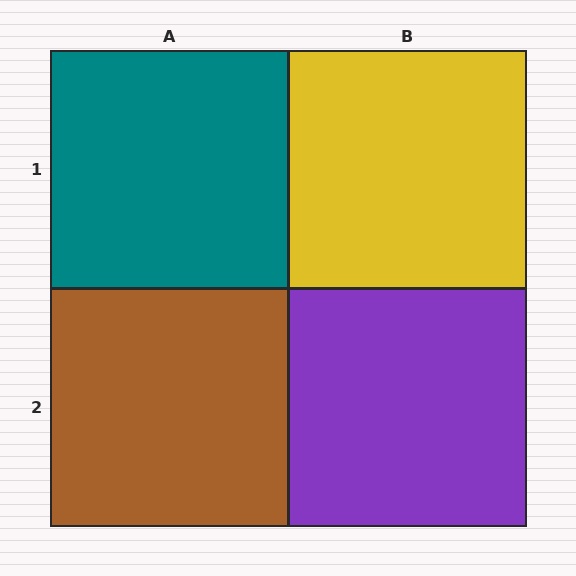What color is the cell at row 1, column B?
Yellow.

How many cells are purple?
1 cell is purple.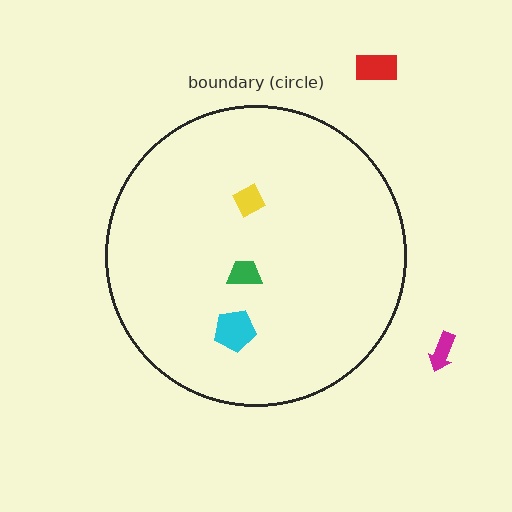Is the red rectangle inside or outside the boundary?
Outside.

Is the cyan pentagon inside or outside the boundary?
Inside.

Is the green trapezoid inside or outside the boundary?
Inside.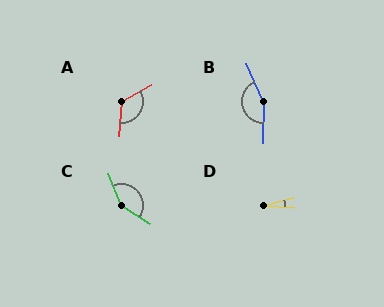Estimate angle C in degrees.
Approximately 144 degrees.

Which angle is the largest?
B, at approximately 156 degrees.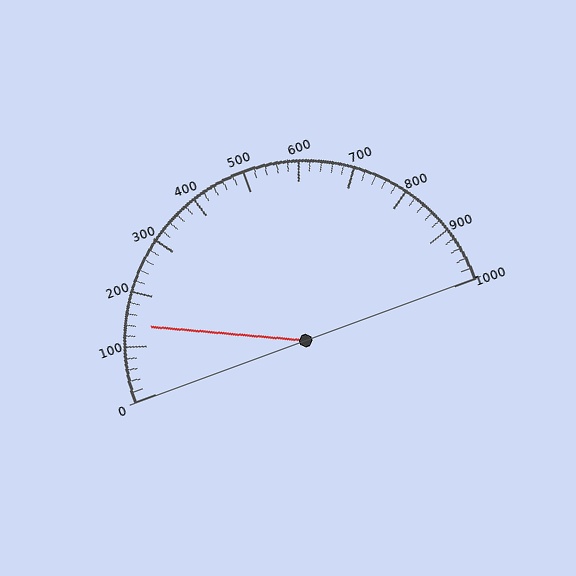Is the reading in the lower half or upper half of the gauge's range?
The reading is in the lower half of the range (0 to 1000).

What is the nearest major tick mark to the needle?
The nearest major tick mark is 100.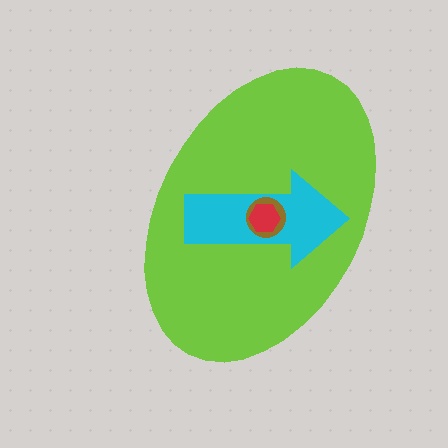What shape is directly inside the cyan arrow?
The brown circle.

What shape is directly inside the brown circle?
The red hexagon.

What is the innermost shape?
The red hexagon.